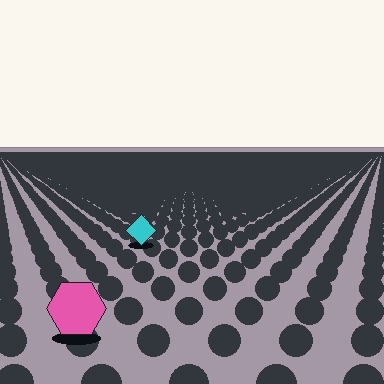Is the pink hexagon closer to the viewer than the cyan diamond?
Yes. The pink hexagon is closer — you can tell from the texture gradient: the ground texture is coarser near it.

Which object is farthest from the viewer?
The cyan diamond is farthest from the viewer. It appears smaller and the ground texture around it is denser.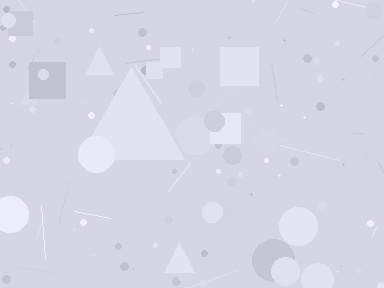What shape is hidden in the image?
A triangle is hidden in the image.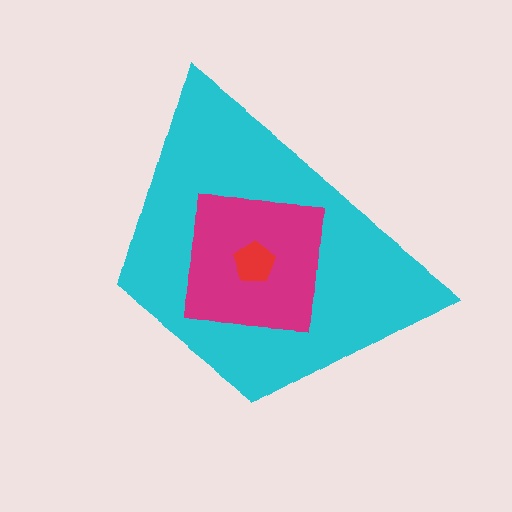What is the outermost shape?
The cyan trapezoid.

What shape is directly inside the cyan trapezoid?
The magenta square.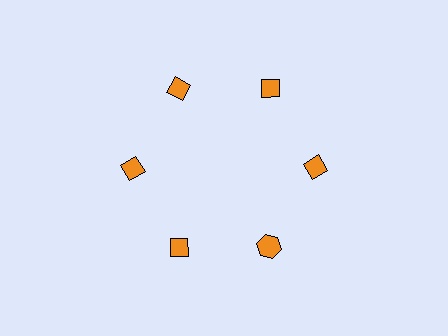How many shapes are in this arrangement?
There are 6 shapes arranged in a ring pattern.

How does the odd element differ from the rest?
It has a different shape: hexagon instead of diamond.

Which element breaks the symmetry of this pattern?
The orange hexagon at roughly the 5 o'clock position breaks the symmetry. All other shapes are orange diamonds.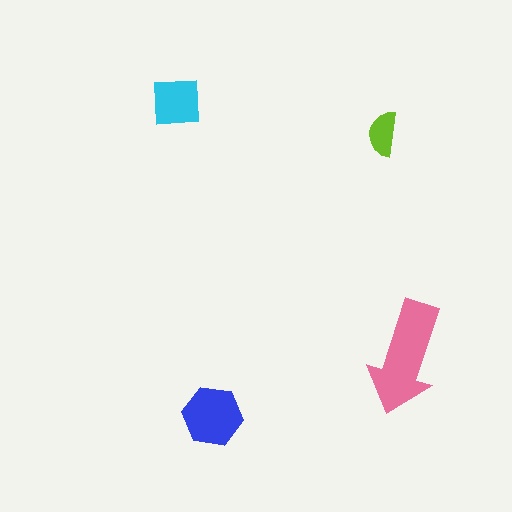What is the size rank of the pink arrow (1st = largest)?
1st.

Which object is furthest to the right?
The pink arrow is rightmost.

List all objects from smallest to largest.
The lime semicircle, the cyan square, the blue hexagon, the pink arrow.